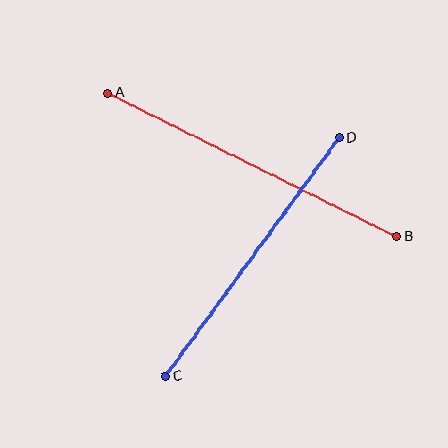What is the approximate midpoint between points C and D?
The midpoint is at approximately (252, 257) pixels.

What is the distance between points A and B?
The distance is approximately 322 pixels.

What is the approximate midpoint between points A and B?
The midpoint is at approximately (252, 165) pixels.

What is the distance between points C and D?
The distance is approximately 295 pixels.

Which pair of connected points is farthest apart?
Points A and B are farthest apart.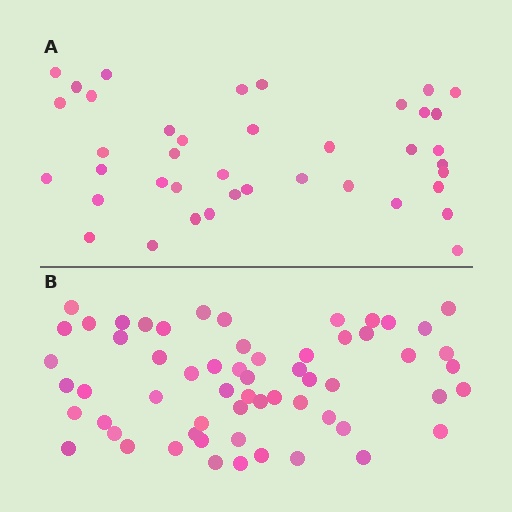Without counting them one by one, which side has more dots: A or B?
Region B (the bottom region) has more dots.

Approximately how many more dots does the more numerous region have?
Region B has approximately 20 more dots than region A.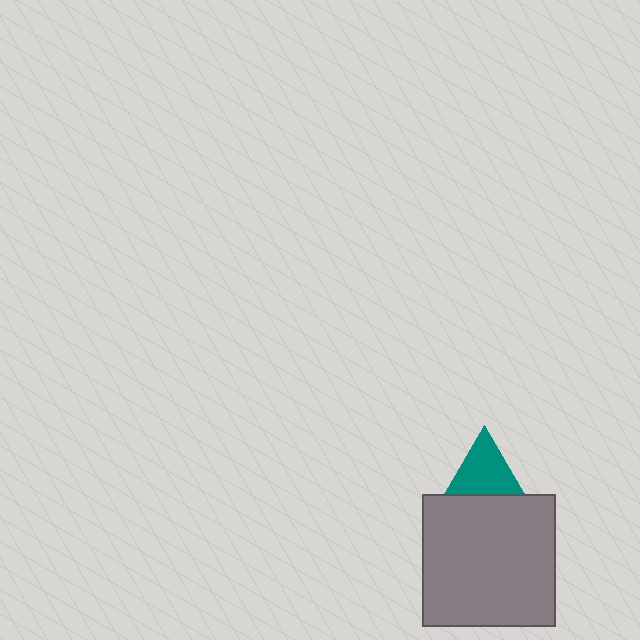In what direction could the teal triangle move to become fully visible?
The teal triangle could move up. That would shift it out from behind the gray square entirely.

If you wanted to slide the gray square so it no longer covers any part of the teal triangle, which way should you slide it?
Slide it down — that is the most direct way to separate the two shapes.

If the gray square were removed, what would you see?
You would see the complete teal triangle.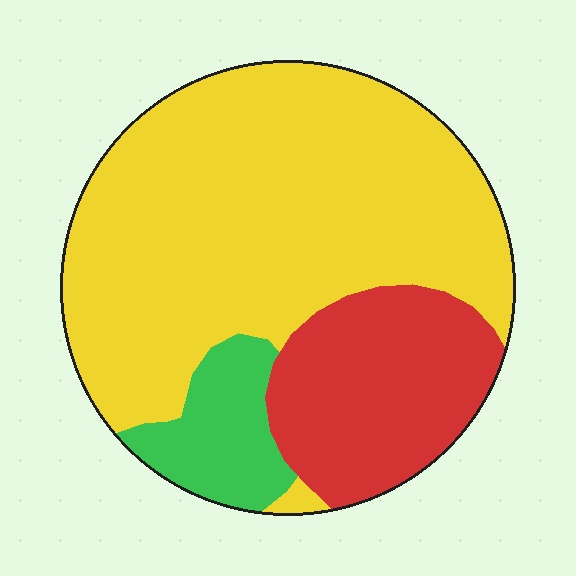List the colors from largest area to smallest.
From largest to smallest: yellow, red, green.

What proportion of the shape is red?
Red covers about 25% of the shape.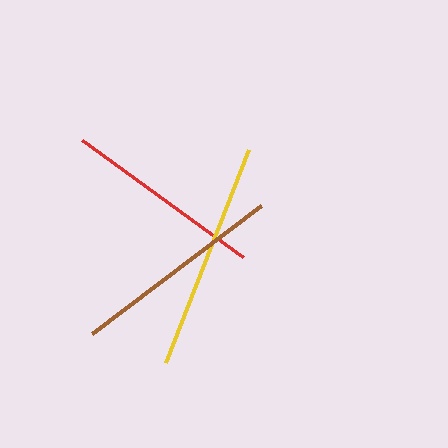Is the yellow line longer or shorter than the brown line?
The yellow line is longer than the brown line.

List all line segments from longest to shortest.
From longest to shortest: yellow, brown, red.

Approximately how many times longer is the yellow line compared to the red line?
The yellow line is approximately 1.1 times the length of the red line.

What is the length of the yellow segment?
The yellow segment is approximately 228 pixels long.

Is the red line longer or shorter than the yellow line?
The yellow line is longer than the red line.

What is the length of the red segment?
The red segment is approximately 199 pixels long.